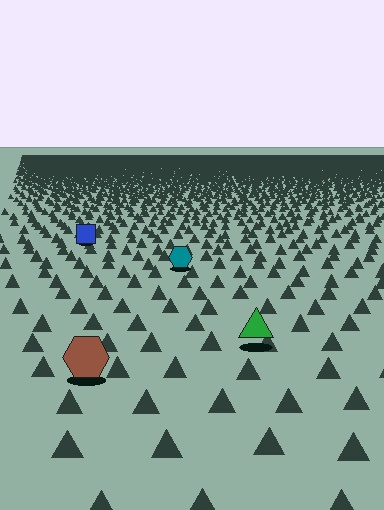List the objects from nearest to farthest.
From nearest to farthest: the brown hexagon, the green triangle, the teal hexagon, the blue square.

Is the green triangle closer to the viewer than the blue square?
Yes. The green triangle is closer — you can tell from the texture gradient: the ground texture is coarser near it.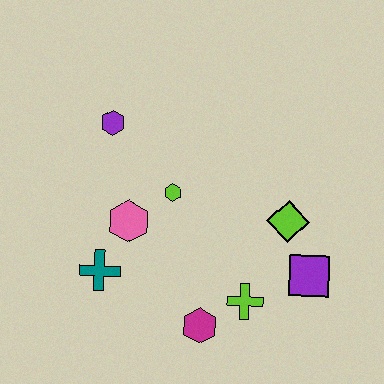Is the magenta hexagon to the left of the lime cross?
Yes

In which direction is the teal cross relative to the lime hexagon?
The teal cross is below the lime hexagon.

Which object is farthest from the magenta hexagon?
The purple hexagon is farthest from the magenta hexagon.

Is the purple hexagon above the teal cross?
Yes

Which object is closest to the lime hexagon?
The pink hexagon is closest to the lime hexagon.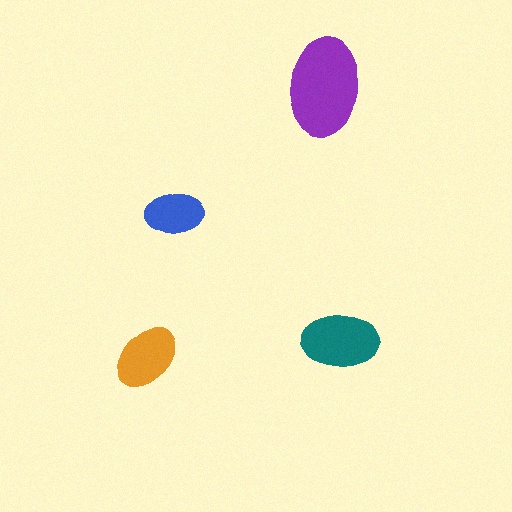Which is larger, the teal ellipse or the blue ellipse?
The teal one.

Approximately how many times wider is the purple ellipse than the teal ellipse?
About 1.5 times wider.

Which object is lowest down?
The orange ellipse is bottommost.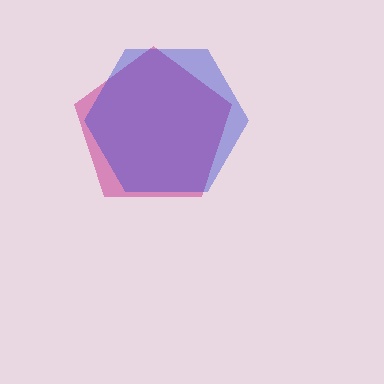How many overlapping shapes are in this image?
There are 2 overlapping shapes in the image.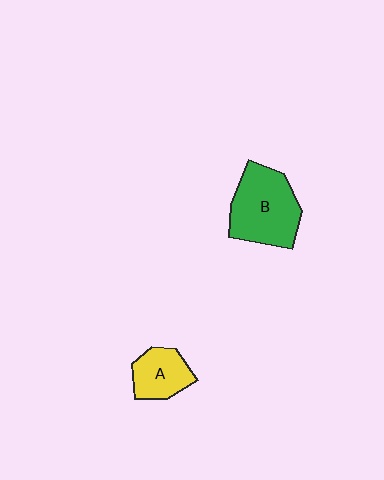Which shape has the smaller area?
Shape A (yellow).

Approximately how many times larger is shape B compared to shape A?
Approximately 1.8 times.